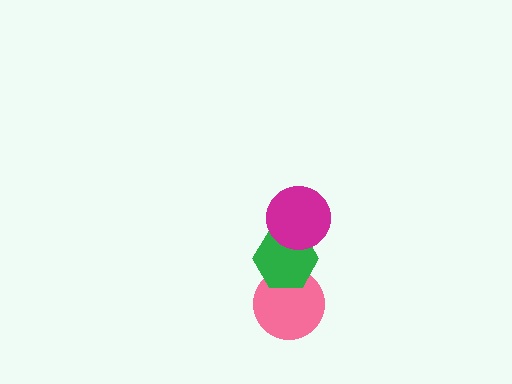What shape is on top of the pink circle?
The green hexagon is on top of the pink circle.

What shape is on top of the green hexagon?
The magenta circle is on top of the green hexagon.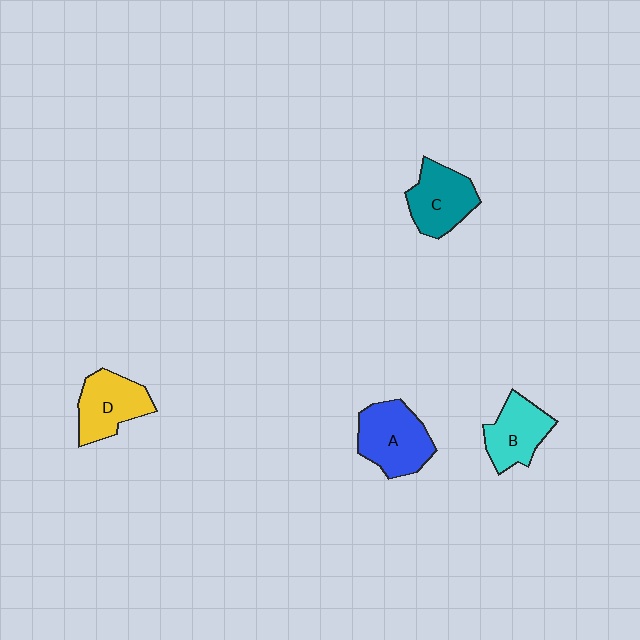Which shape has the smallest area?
Shape B (cyan).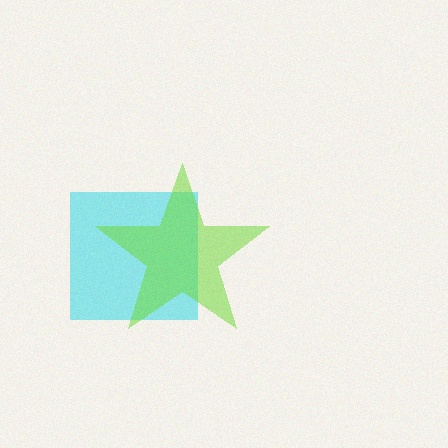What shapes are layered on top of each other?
The layered shapes are: a cyan square, a lime star.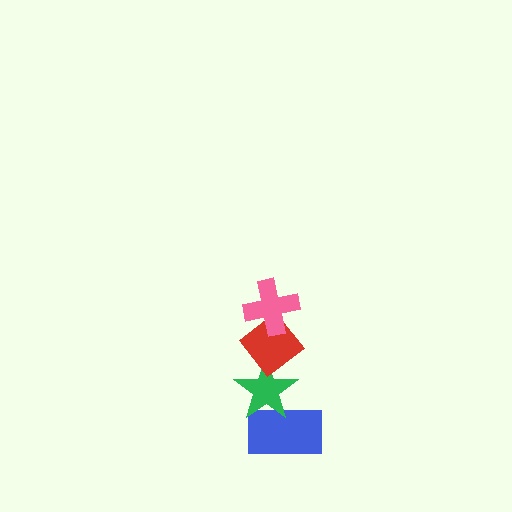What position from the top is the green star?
The green star is 3rd from the top.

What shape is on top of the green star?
The red diamond is on top of the green star.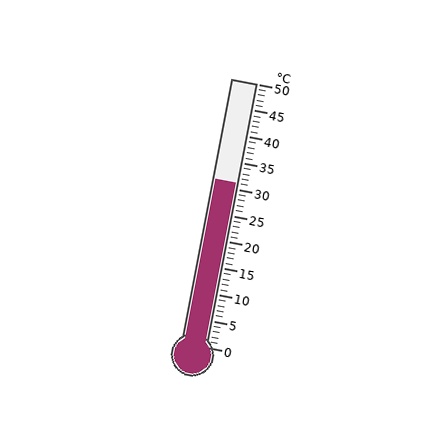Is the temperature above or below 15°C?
The temperature is above 15°C.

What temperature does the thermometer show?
The thermometer shows approximately 31°C.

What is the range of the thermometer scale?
The thermometer scale ranges from 0°C to 50°C.